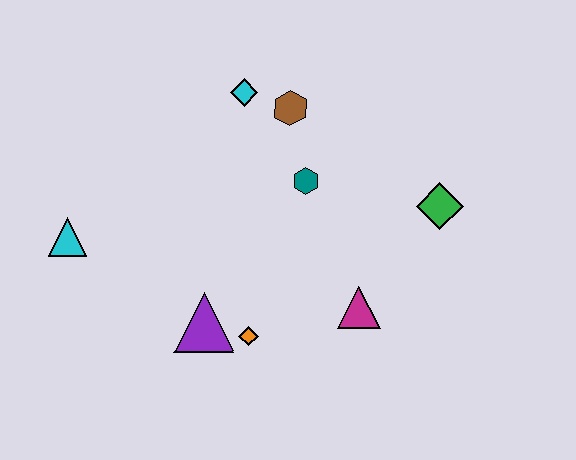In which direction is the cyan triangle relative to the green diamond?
The cyan triangle is to the left of the green diamond.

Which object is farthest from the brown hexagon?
The cyan triangle is farthest from the brown hexagon.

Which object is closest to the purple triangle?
The orange diamond is closest to the purple triangle.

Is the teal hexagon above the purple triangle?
Yes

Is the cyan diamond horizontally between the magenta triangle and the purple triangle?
Yes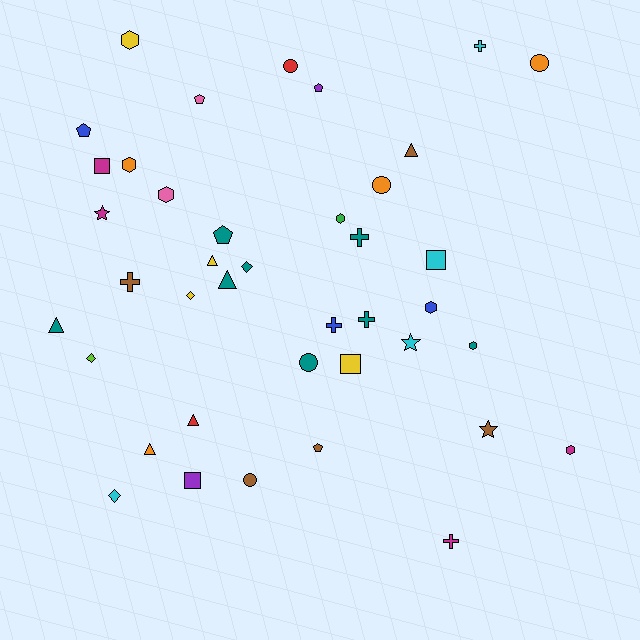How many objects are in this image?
There are 40 objects.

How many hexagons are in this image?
There are 7 hexagons.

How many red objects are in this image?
There are 2 red objects.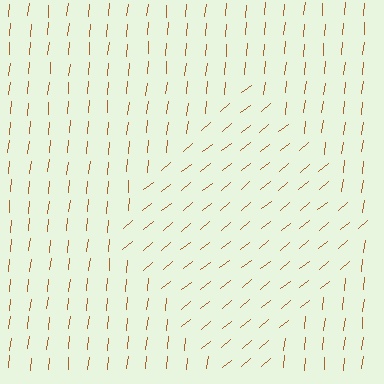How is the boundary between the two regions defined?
The boundary is defined purely by a change in line orientation (approximately 45 degrees difference). All lines are the same color and thickness.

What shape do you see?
I see a diamond.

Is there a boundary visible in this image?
Yes, there is a texture boundary formed by a change in line orientation.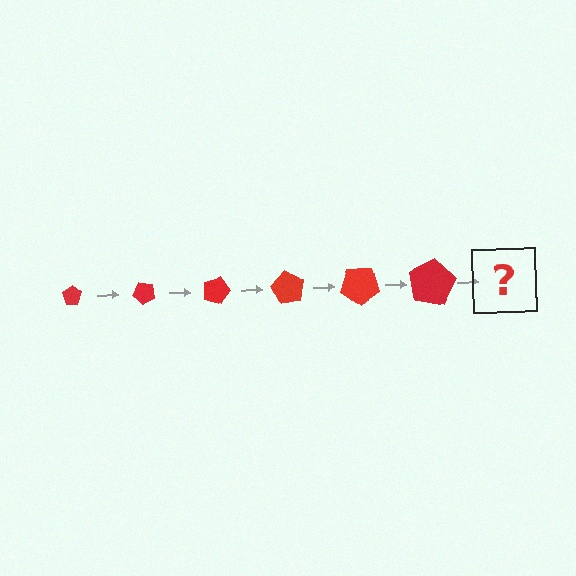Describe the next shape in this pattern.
It should be a pentagon, larger than the previous one and rotated 270 degrees from the start.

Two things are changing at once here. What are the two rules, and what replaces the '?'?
The two rules are that the pentagon grows larger each step and it rotates 45 degrees each step. The '?' should be a pentagon, larger than the previous one and rotated 270 degrees from the start.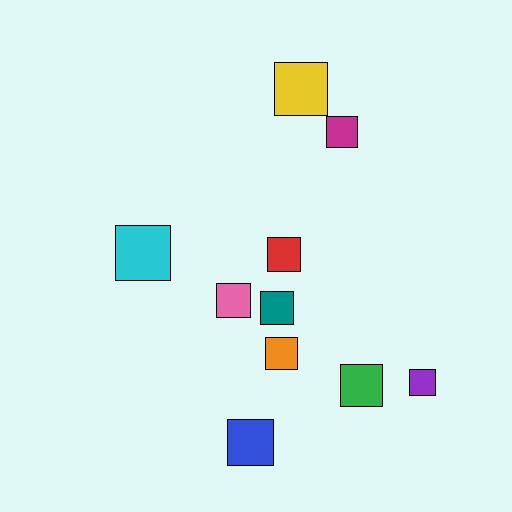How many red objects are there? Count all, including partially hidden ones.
There is 1 red object.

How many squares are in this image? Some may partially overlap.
There are 10 squares.